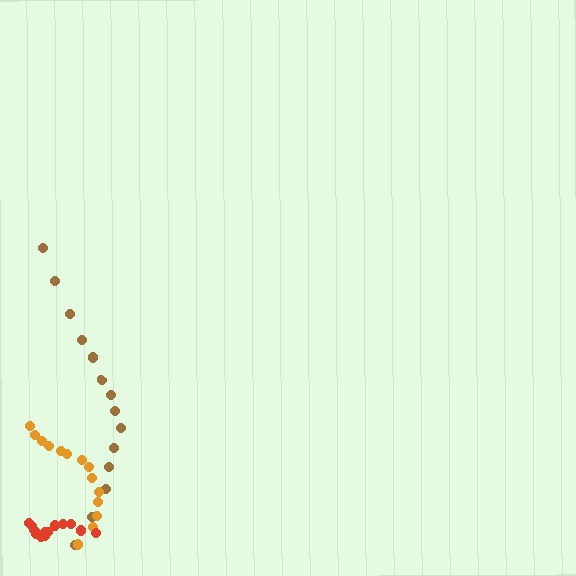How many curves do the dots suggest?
There are 3 distinct paths.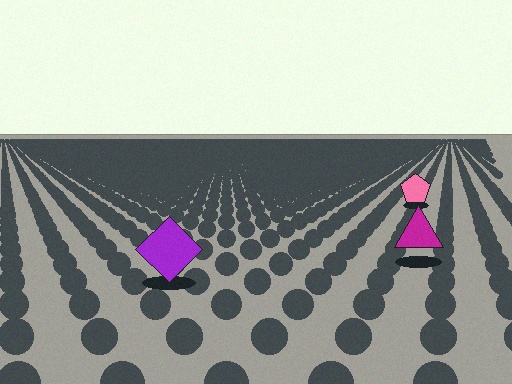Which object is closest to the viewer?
The purple diamond is closest. The texture marks near it are larger and more spread out.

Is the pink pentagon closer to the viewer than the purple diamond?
No. The purple diamond is closer — you can tell from the texture gradient: the ground texture is coarser near it.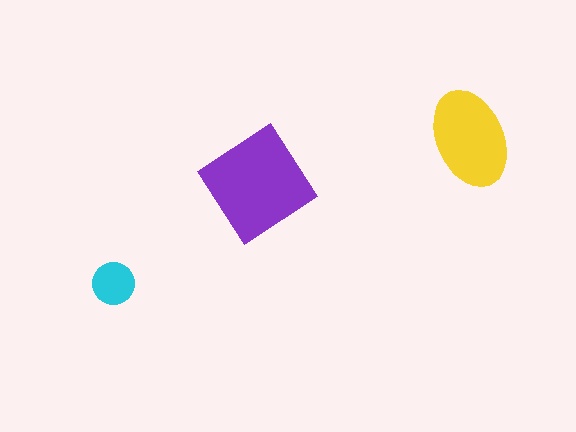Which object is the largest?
The purple diamond.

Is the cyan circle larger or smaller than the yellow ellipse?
Smaller.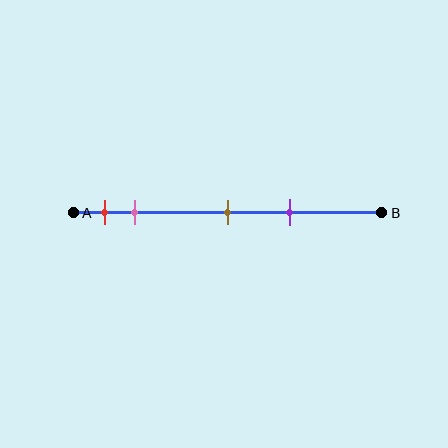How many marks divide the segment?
There are 4 marks dividing the segment.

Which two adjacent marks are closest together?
The red and pink marks are the closest adjacent pair.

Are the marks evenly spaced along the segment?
No, the marks are not evenly spaced.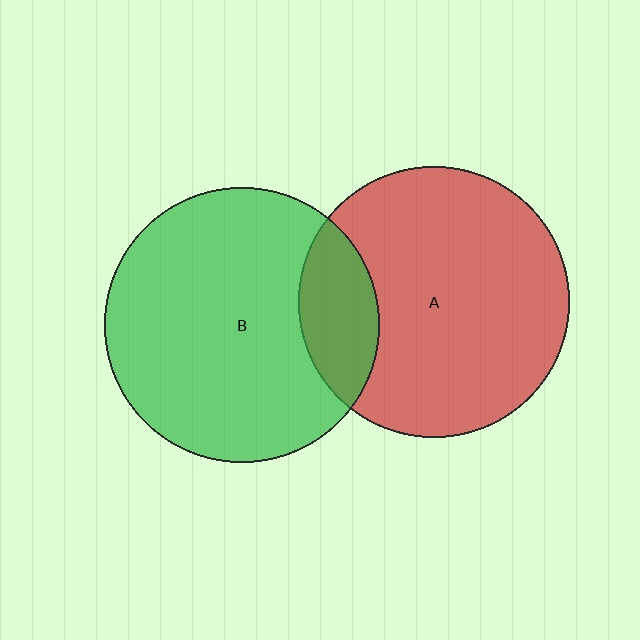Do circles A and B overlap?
Yes.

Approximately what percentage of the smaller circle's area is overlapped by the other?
Approximately 20%.